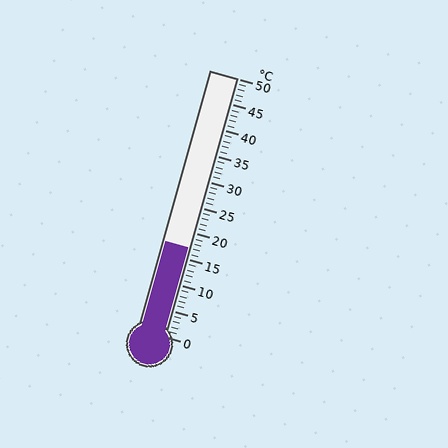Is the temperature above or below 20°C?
The temperature is below 20°C.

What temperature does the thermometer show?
The thermometer shows approximately 17°C.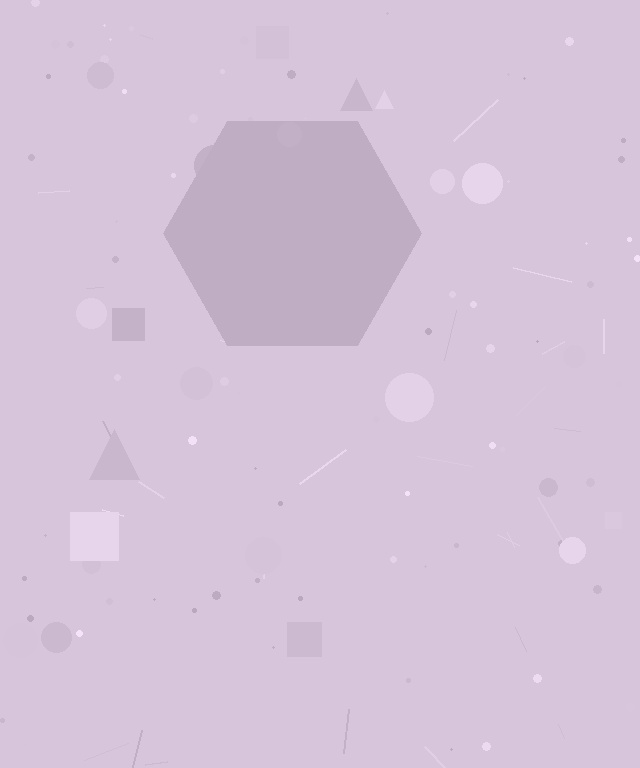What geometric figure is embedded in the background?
A hexagon is embedded in the background.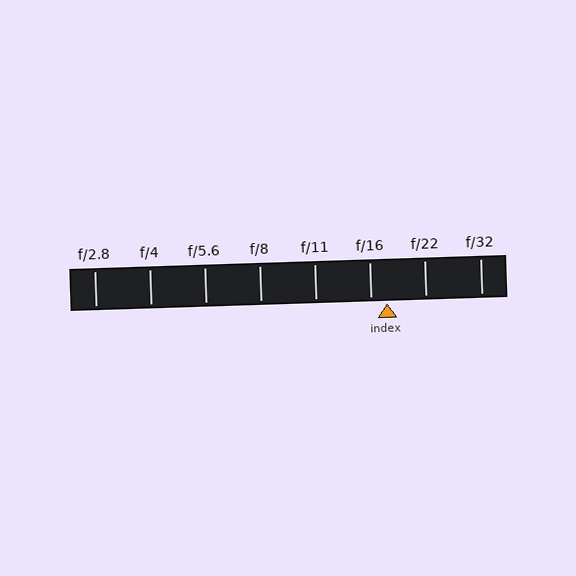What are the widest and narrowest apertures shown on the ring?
The widest aperture shown is f/2.8 and the narrowest is f/32.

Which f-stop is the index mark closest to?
The index mark is closest to f/16.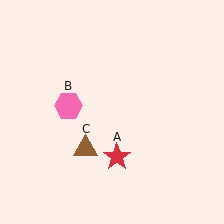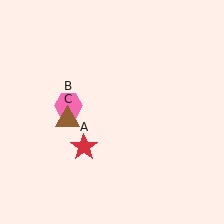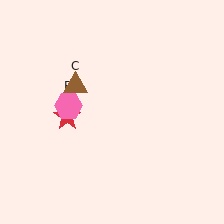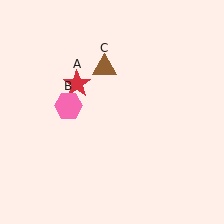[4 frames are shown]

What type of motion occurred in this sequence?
The red star (object A), brown triangle (object C) rotated clockwise around the center of the scene.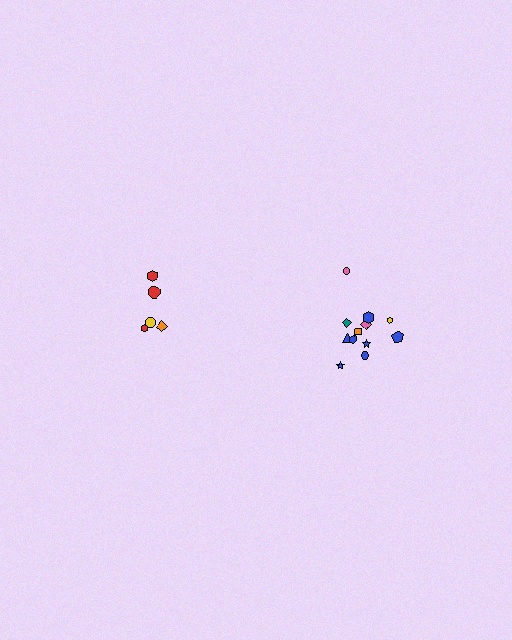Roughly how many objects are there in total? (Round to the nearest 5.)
Roughly 15 objects in total.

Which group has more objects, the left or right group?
The right group.